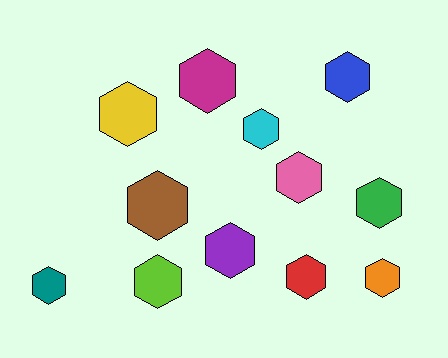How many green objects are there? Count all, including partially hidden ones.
There is 1 green object.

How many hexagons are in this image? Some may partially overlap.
There are 12 hexagons.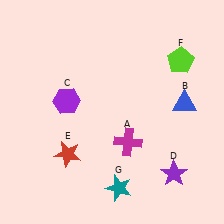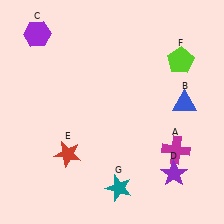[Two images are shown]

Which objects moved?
The objects that moved are: the magenta cross (A), the purple hexagon (C).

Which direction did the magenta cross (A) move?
The magenta cross (A) moved right.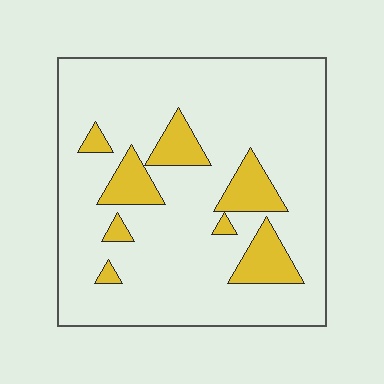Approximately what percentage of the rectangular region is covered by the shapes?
Approximately 15%.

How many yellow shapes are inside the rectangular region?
8.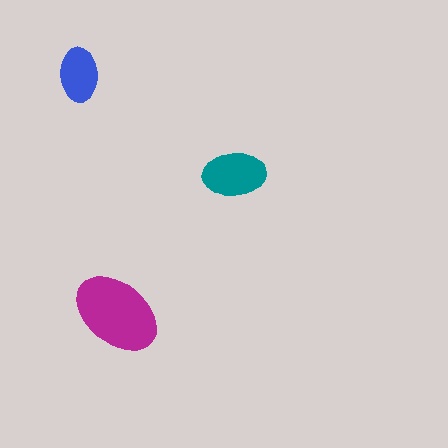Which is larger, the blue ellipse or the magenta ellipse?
The magenta one.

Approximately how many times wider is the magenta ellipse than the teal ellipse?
About 1.5 times wider.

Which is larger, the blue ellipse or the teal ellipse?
The teal one.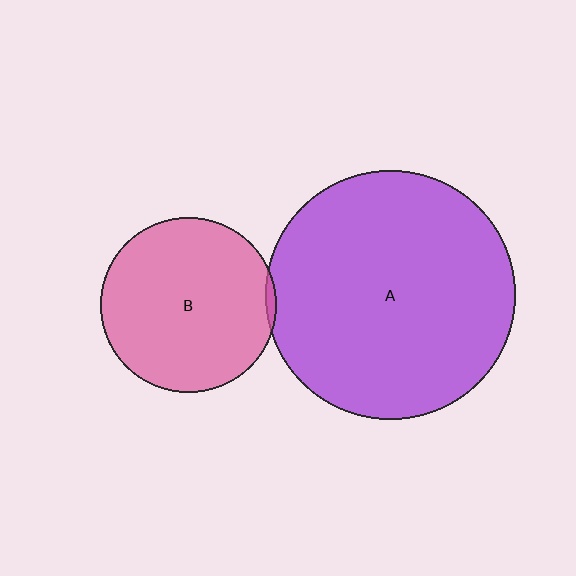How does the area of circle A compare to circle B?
Approximately 2.0 times.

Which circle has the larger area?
Circle A (purple).